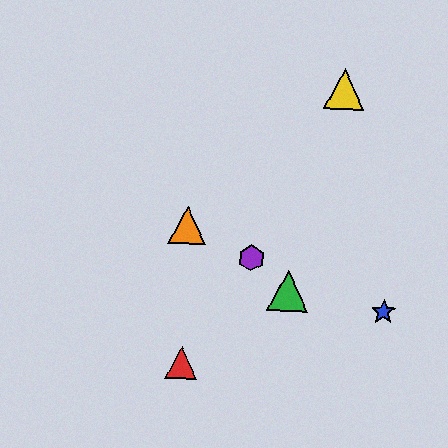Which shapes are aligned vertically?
The red triangle, the orange triangle are aligned vertically.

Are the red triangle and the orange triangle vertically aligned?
Yes, both are at x≈181.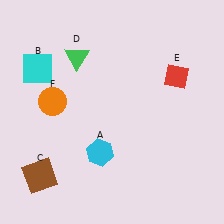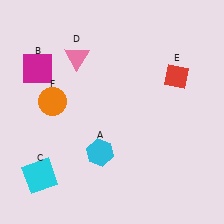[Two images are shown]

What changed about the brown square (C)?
In Image 1, C is brown. In Image 2, it changed to cyan.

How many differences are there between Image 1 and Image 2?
There are 3 differences between the two images.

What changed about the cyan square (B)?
In Image 1, B is cyan. In Image 2, it changed to magenta.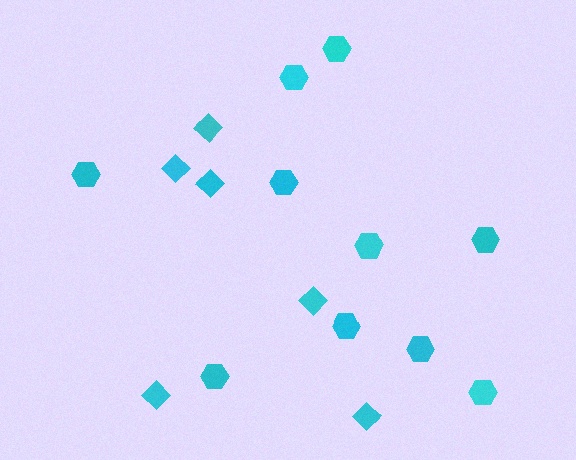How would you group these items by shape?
There are 2 groups: one group of hexagons (10) and one group of diamonds (6).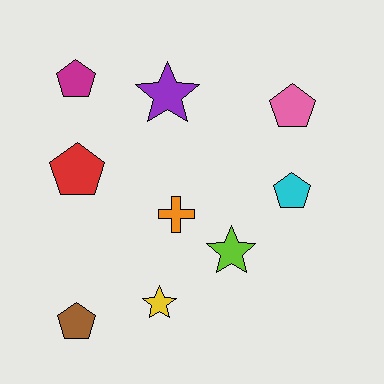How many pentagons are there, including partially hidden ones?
There are 5 pentagons.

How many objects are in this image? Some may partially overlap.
There are 9 objects.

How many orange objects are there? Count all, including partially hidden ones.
There is 1 orange object.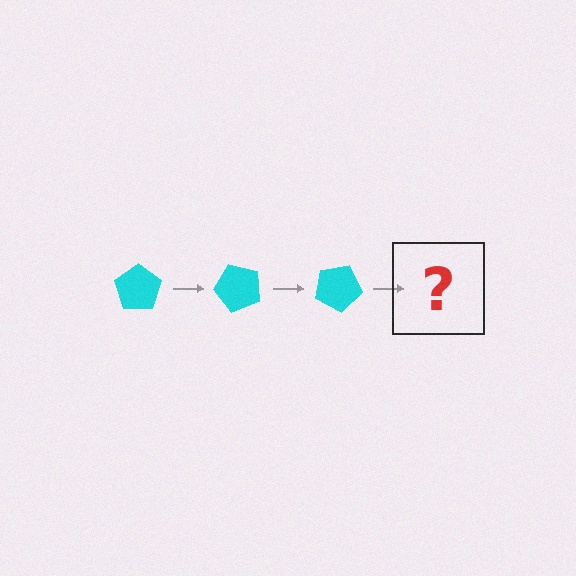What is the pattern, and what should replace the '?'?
The pattern is that the pentagon rotates 50 degrees each step. The '?' should be a cyan pentagon rotated 150 degrees.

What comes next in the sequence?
The next element should be a cyan pentagon rotated 150 degrees.